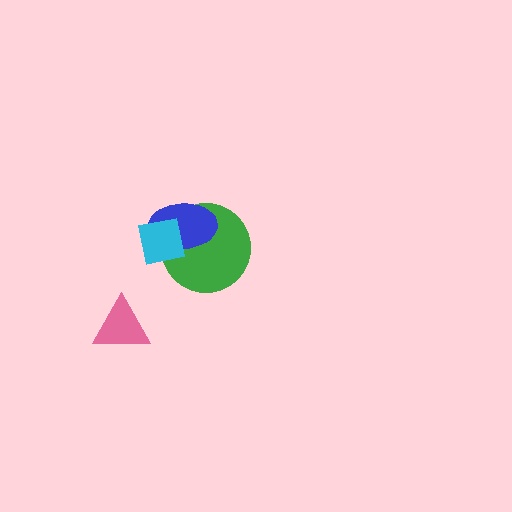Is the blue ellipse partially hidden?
Yes, it is partially covered by another shape.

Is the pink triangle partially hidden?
No, no other shape covers it.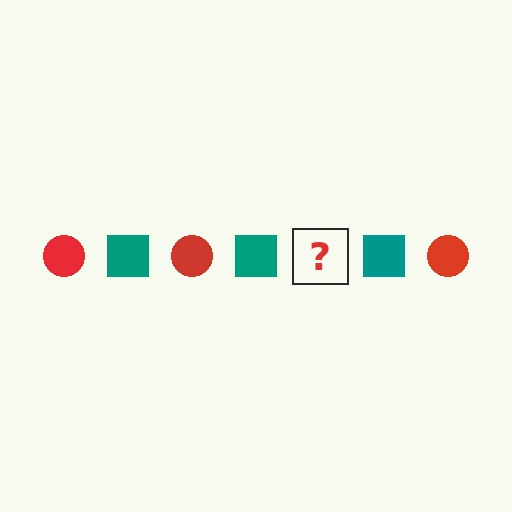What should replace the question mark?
The question mark should be replaced with a red circle.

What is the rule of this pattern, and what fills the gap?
The rule is that the pattern alternates between red circle and teal square. The gap should be filled with a red circle.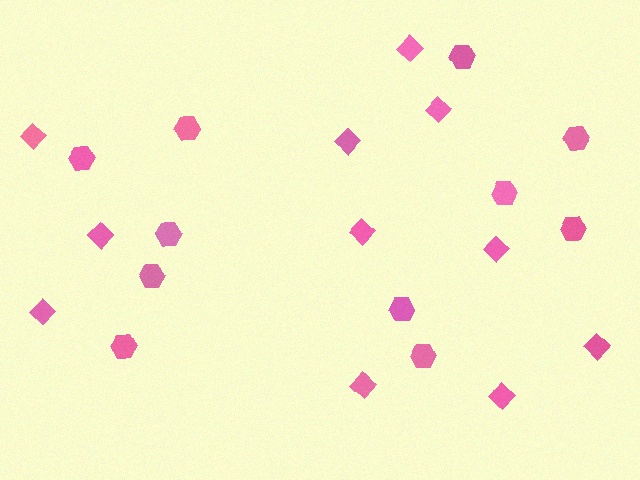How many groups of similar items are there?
There are 2 groups: one group of diamonds (11) and one group of hexagons (11).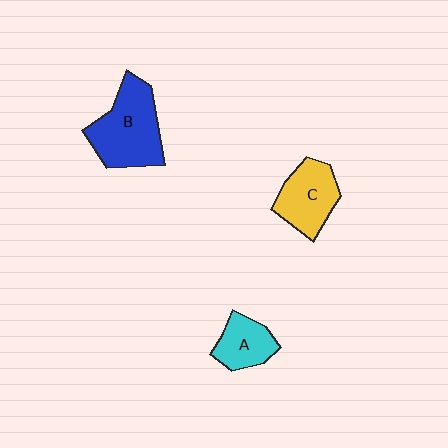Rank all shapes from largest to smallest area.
From largest to smallest: B (blue), C (yellow), A (cyan).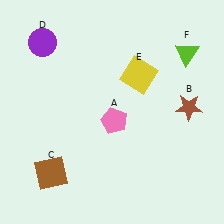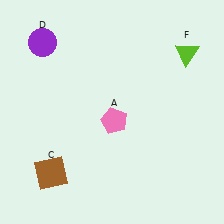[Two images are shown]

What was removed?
The yellow square (E), the brown star (B) were removed in Image 2.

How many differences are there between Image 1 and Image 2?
There are 2 differences between the two images.